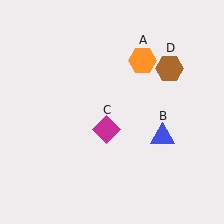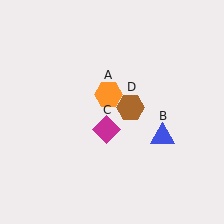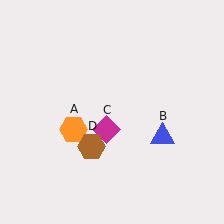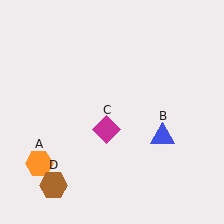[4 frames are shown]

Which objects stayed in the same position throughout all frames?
Blue triangle (object B) and magenta diamond (object C) remained stationary.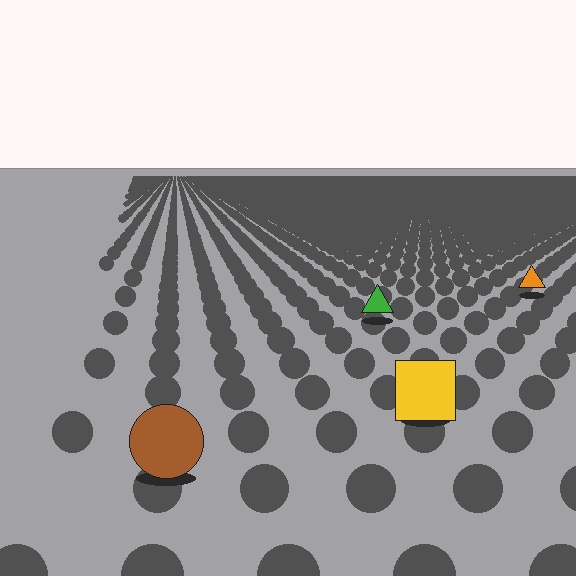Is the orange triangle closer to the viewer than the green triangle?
No. The green triangle is closer — you can tell from the texture gradient: the ground texture is coarser near it.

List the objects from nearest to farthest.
From nearest to farthest: the brown circle, the yellow square, the green triangle, the orange triangle.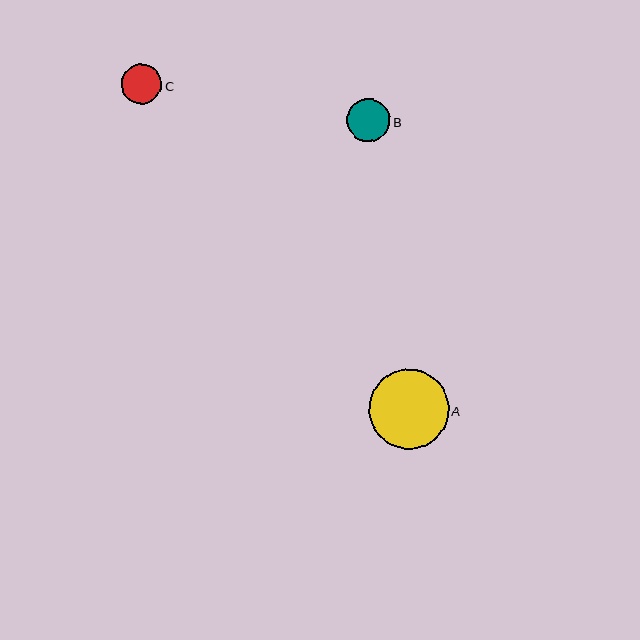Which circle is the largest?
Circle A is the largest with a size of approximately 80 pixels.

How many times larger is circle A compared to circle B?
Circle A is approximately 1.9 times the size of circle B.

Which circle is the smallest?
Circle C is the smallest with a size of approximately 40 pixels.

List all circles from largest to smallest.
From largest to smallest: A, B, C.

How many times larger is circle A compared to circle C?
Circle A is approximately 2.0 times the size of circle C.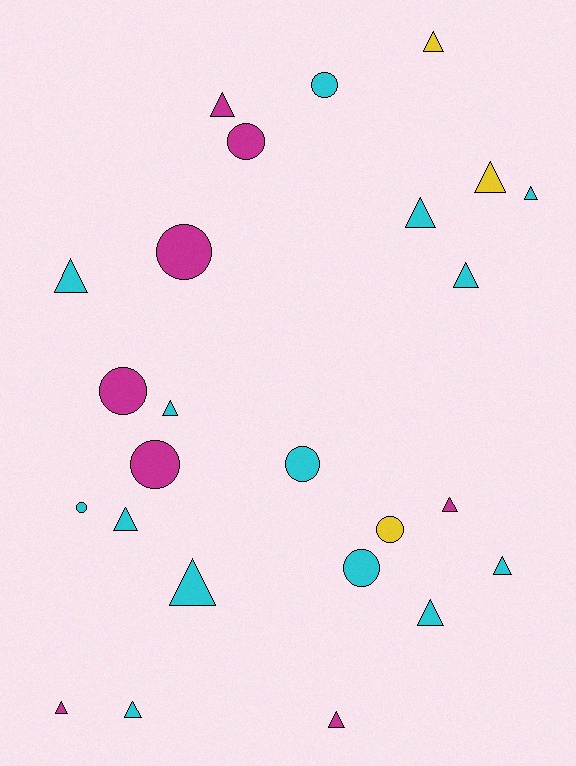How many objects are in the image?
There are 25 objects.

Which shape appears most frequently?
Triangle, with 16 objects.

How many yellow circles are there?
There is 1 yellow circle.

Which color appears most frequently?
Cyan, with 14 objects.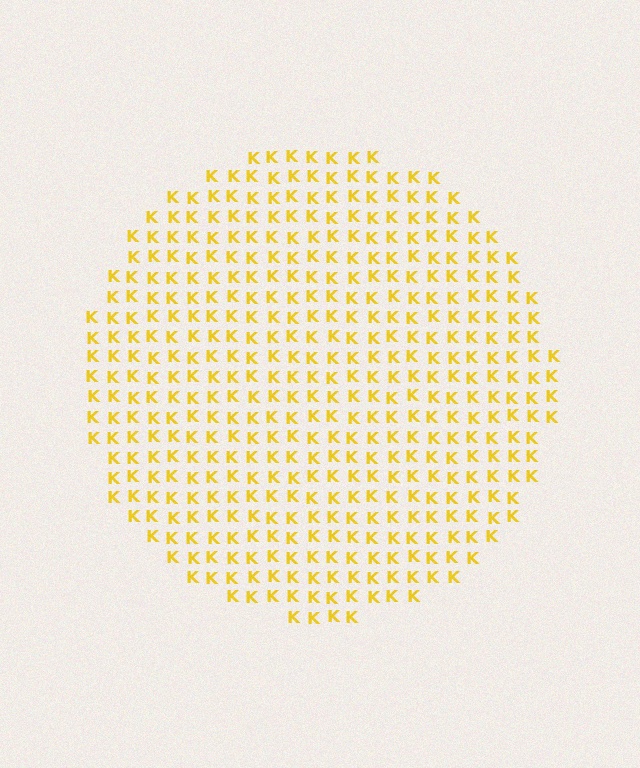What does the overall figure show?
The overall figure shows a circle.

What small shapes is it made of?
It is made of small letter K's.